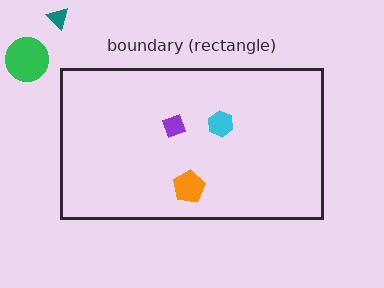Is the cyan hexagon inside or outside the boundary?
Inside.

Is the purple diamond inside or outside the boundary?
Inside.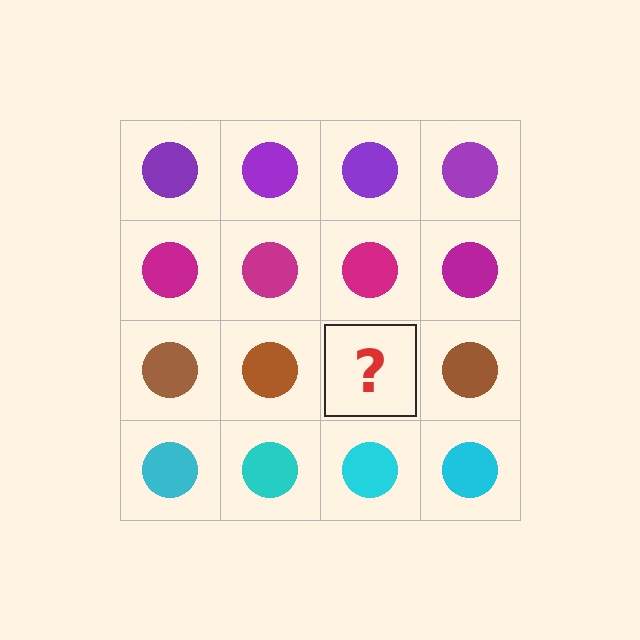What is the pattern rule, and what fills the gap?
The rule is that each row has a consistent color. The gap should be filled with a brown circle.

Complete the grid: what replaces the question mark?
The question mark should be replaced with a brown circle.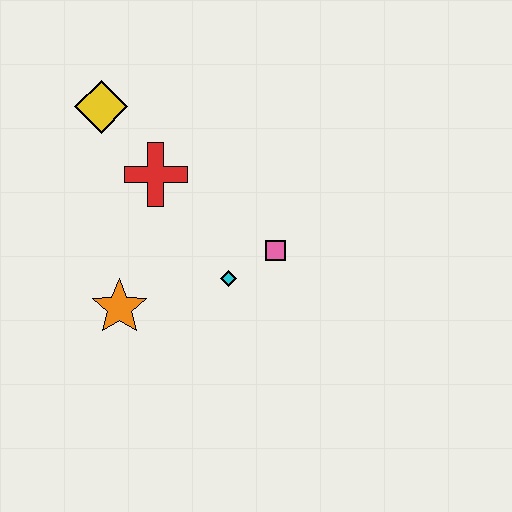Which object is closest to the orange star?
The cyan diamond is closest to the orange star.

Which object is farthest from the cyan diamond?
The yellow diamond is farthest from the cyan diamond.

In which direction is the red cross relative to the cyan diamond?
The red cross is above the cyan diamond.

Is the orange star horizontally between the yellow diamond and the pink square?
Yes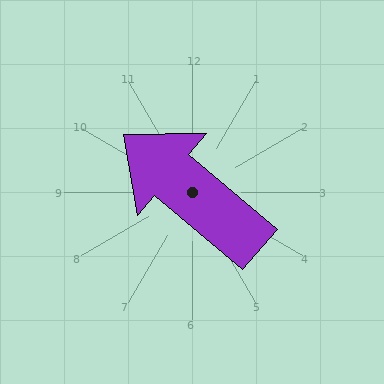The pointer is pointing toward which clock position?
Roughly 10 o'clock.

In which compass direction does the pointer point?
Northwest.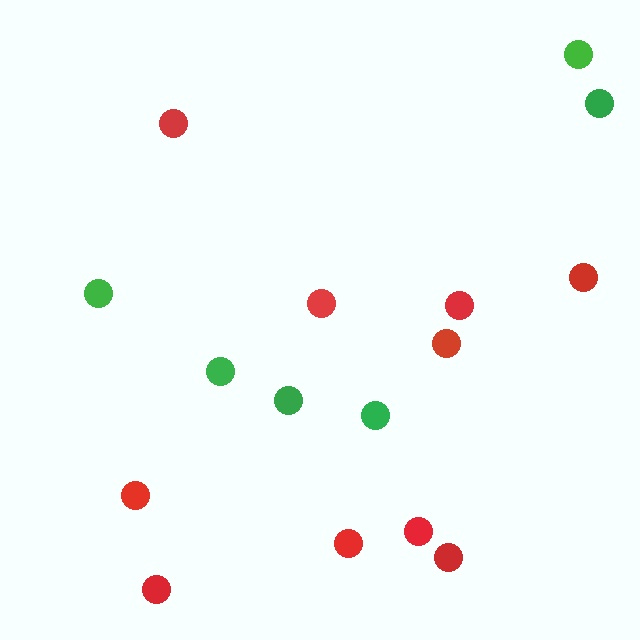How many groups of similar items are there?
There are 2 groups: one group of red circles (10) and one group of green circles (6).